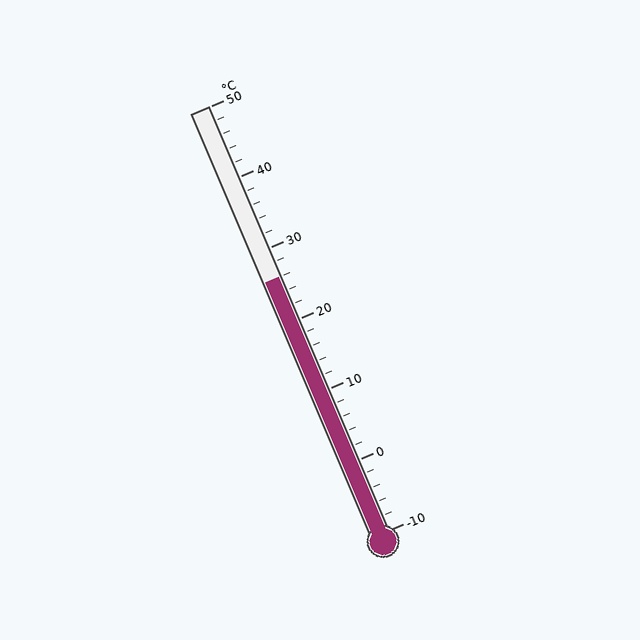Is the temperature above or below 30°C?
The temperature is below 30°C.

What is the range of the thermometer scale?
The thermometer scale ranges from -10°C to 50°C.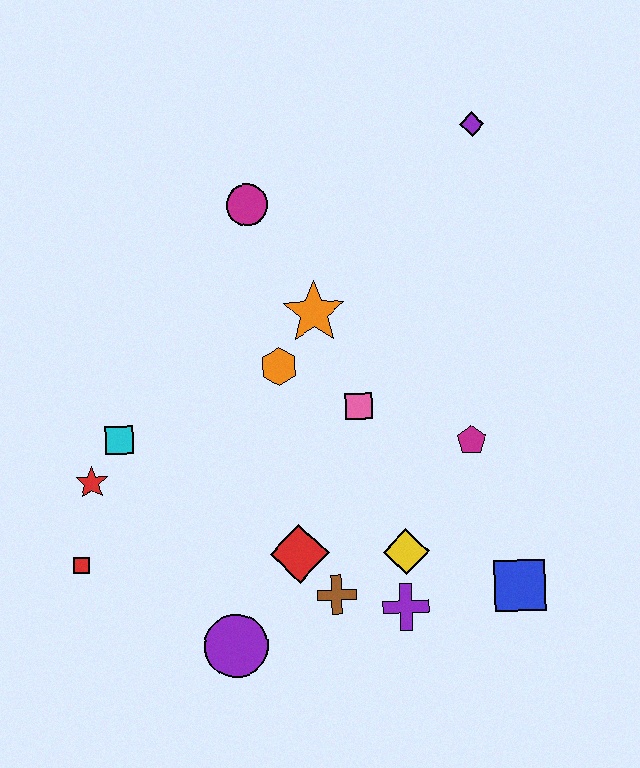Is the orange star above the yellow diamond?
Yes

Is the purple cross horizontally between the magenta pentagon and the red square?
Yes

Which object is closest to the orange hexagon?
The orange star is closest to the orange hexagon.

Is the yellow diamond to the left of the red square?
No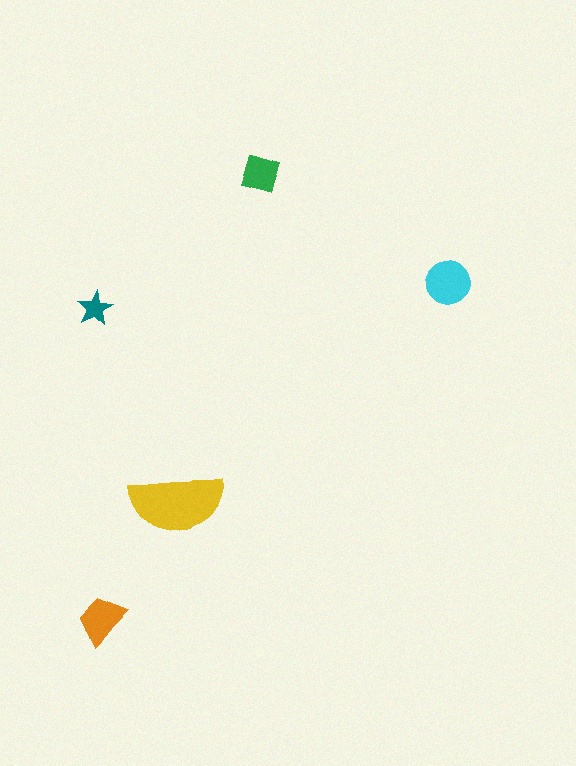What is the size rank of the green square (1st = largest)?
4th.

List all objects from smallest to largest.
The teal star, the green square, the orange trapezoid, the cyan circle, the yellow semicircle.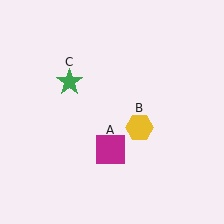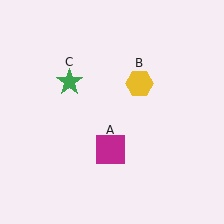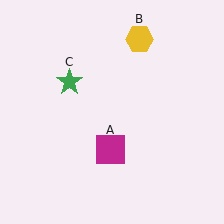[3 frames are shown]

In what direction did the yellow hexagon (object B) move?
The yellow hexagon (object B) moved up.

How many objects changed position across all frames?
1 object changed position: yellow hexagon (object B).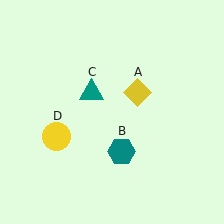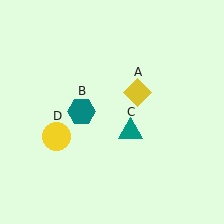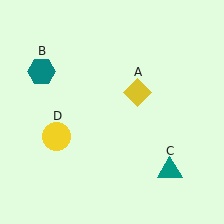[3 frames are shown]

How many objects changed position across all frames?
2 objects changed position: teal hexagon (object B), teal triangle (object C).